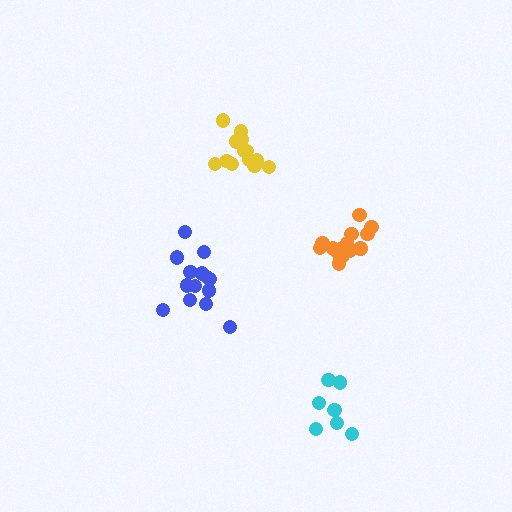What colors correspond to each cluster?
The clusters are colored: orange, blue, yellow, cyan.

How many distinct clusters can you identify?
There are 4 distinct clusters.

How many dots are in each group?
Group 1: 14 dots, Group 2: 14 dots, Group 3: 13 dots, Group 4: 8 dots (49 total).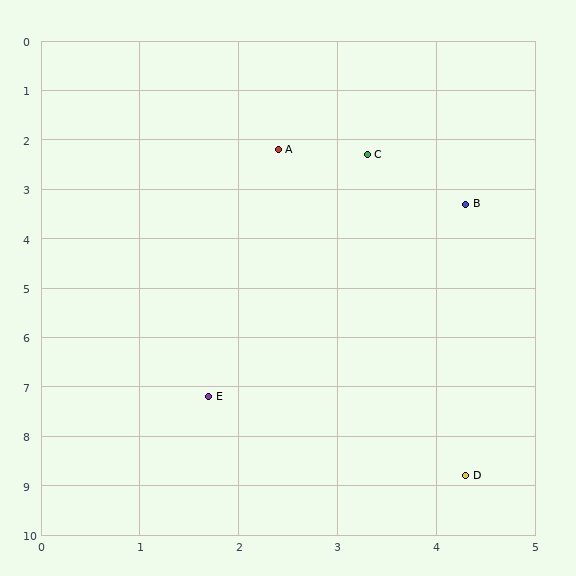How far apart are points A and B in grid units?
Points A and B are about 2.2 grid units apart.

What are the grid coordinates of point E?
Point E is at approximately (1.7, 7.2).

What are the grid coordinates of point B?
Point B is at approximately (4.3, 3.3).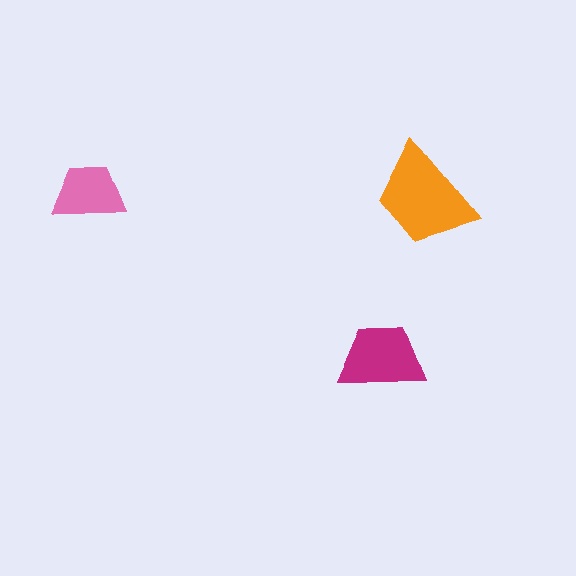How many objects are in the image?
There are 3 objects in the image.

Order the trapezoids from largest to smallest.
the orange one, the magenta one, the pink one.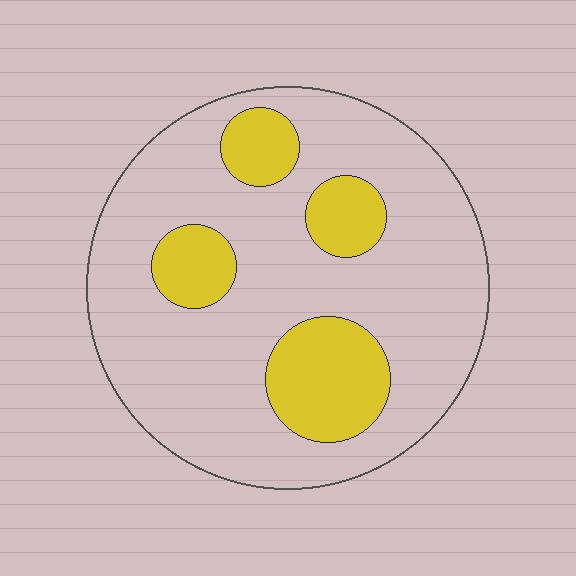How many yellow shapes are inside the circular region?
4.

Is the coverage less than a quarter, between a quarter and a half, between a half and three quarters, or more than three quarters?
Less than a quarter.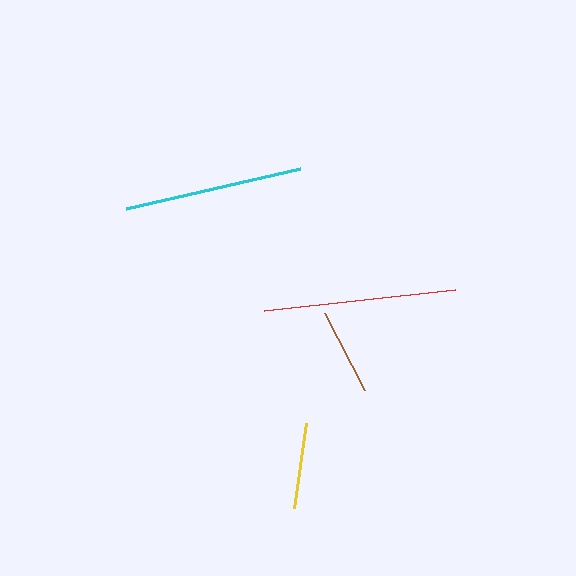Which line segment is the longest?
The red line is the longest at approximately 192 pixels.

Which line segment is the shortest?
The yellow line is the shortest at approximately 86 pixels.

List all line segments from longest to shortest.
From longest to shortest: red, cyan, brown, yellow.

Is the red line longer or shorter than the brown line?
The red line is longer than the brown line.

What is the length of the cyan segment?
The cyan segment is approximately 178 pixels long.